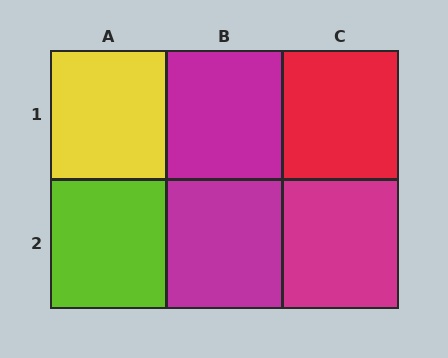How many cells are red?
1 cell is red.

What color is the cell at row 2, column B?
Magenta.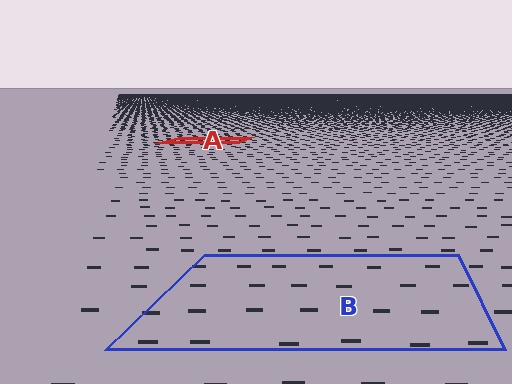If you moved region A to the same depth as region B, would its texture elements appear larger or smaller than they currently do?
They would appear larger. At a closer depth, the same texture elements are projected at a bigger on-screen size.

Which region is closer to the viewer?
Region B is closer. The texture elements there are larger and more spread out.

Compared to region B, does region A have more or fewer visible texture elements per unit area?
Region A has more texture elements per unit area — they are packed more densely because it is farther away.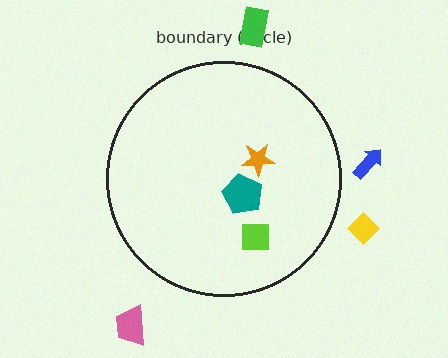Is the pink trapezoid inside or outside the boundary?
Outside.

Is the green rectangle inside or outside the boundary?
Outside.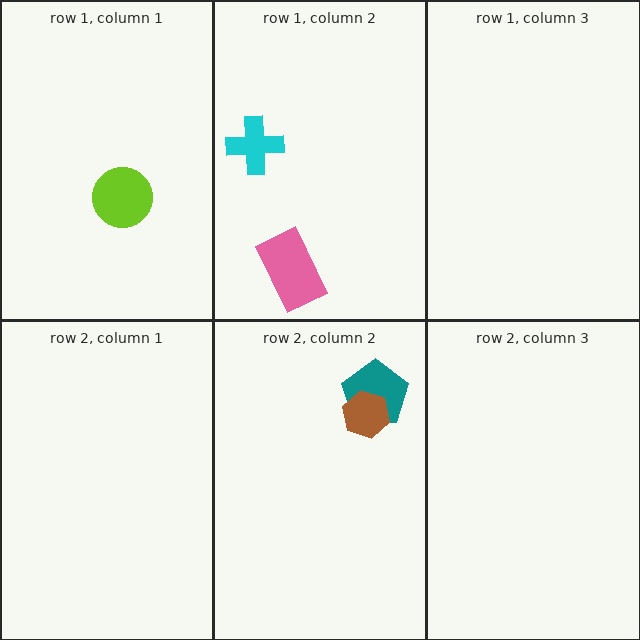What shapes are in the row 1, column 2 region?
The pink rectangle, the cyan cross.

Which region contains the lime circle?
The row 1, column 1 region.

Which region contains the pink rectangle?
The row 1, column 2 region.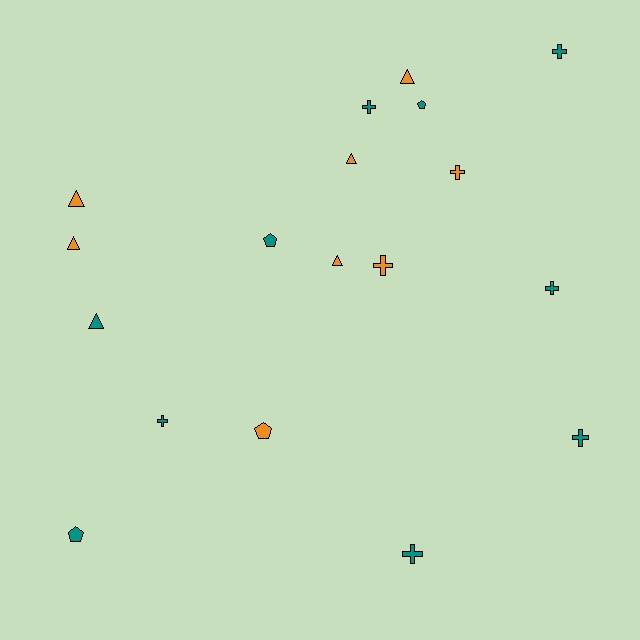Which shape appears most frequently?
Cross, with 8 objects.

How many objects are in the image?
There are 18 objects.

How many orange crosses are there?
There are 2 orange crosses.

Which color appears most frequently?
Teal, with 10 objects.